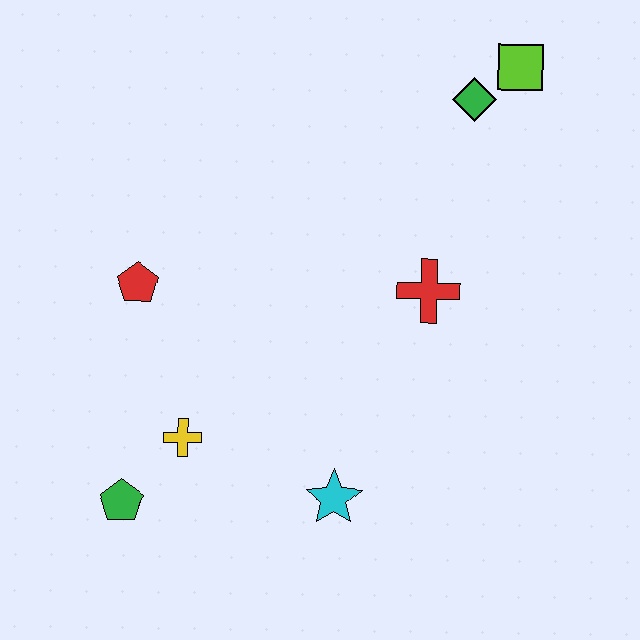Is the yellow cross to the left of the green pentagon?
No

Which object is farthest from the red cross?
The green pentagon is farthest from the red cross.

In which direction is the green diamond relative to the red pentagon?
The green diamond is to the right of the red pentagon.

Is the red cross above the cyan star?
Yes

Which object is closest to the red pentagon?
The yellow cross is closest to the red pentagon.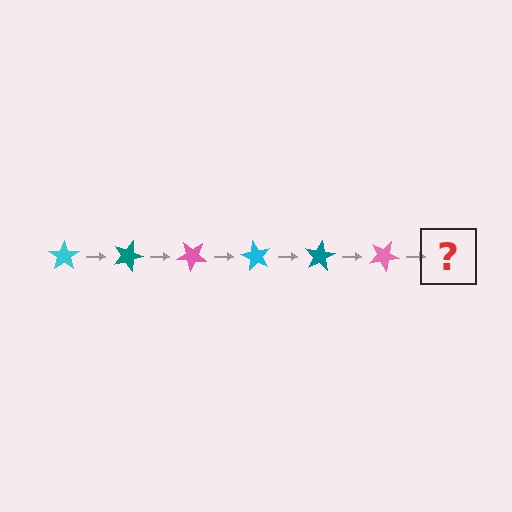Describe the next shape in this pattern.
It should be a cyan star, rotated 120 degrees from the start.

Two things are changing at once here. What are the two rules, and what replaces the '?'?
The two rules are that it rotates 20 degrees each step and the color cycles through cyan, teal, and pink. The '?' should be a cyan star, rotated 120 degrees from the start.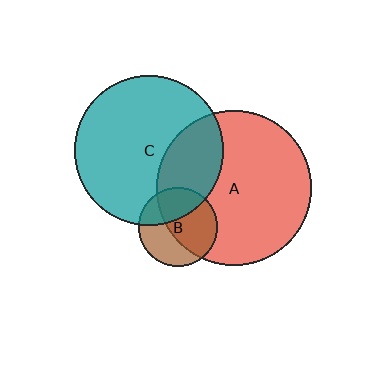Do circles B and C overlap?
Yes.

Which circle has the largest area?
Circle A (red).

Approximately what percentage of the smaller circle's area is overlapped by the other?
Approximately 35%.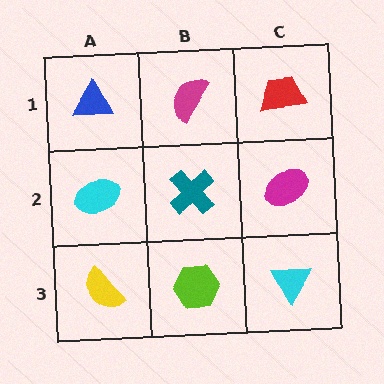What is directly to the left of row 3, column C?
A lime hexagon.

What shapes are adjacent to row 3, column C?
A magenta ellipse (row 2, column C), a lime hexagon (row 3, column B).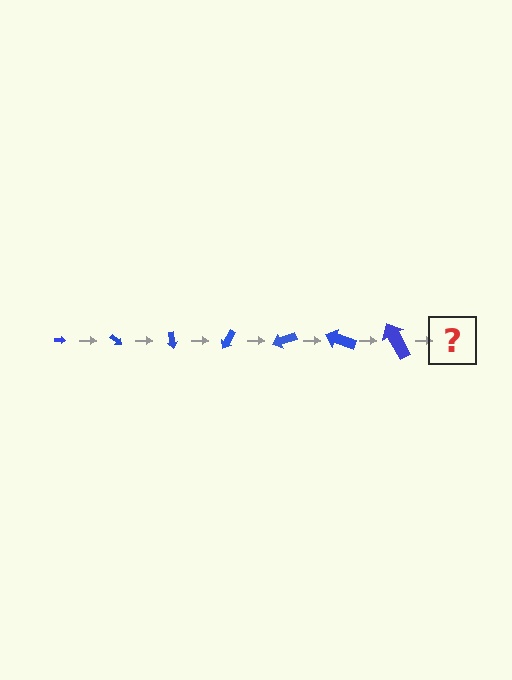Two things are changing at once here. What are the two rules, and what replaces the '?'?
The two rules are that the arrow grows larger each step and it rotates 40 degrees each step. The '?' should be an arrow, larger than the previous one and rotated 280 degrees from the start.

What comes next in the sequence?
The next element should be an arrow, larger than the previous one and rotated 280 degrees from the start.